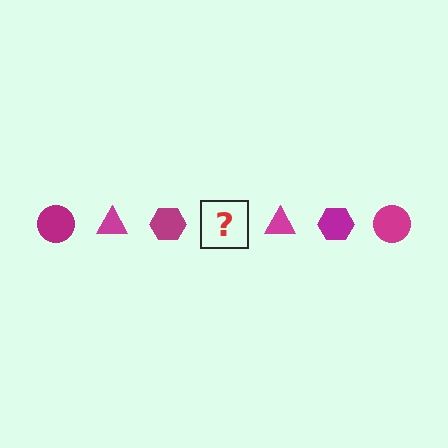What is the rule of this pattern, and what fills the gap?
The rule is that the pattern cycles through circle, triangle, hexagon shapes in magenta. The gap should be filled with a magenta circle.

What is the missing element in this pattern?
The missing element is a magenta circle.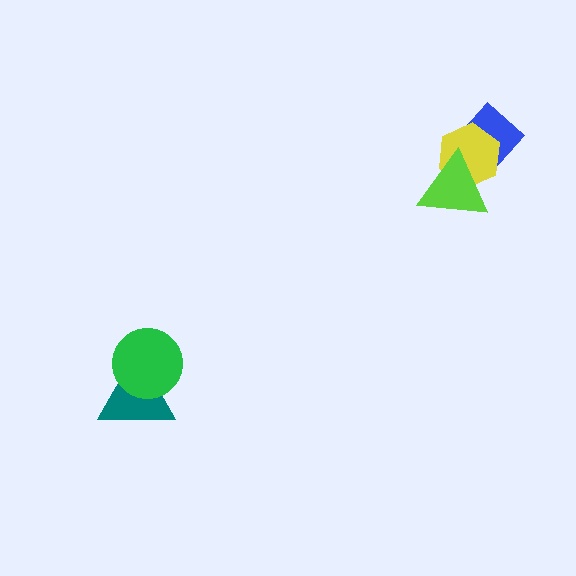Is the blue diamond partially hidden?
Yes, it is partially covered by another shape.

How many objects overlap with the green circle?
1 object overlaps with the green circle.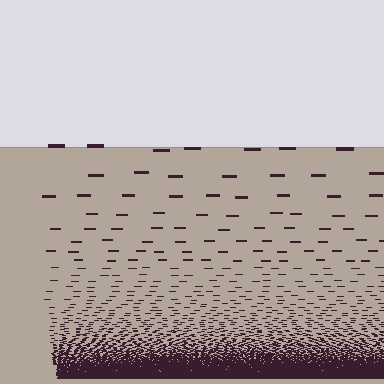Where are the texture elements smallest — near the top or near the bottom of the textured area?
Near the bottom.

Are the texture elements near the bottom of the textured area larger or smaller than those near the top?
Smaller. The gradient is inverted — elements near the bottom are smaller and denser.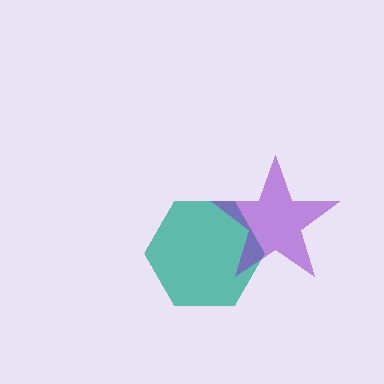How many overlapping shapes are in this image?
There are 2 overlapping shapes in the image.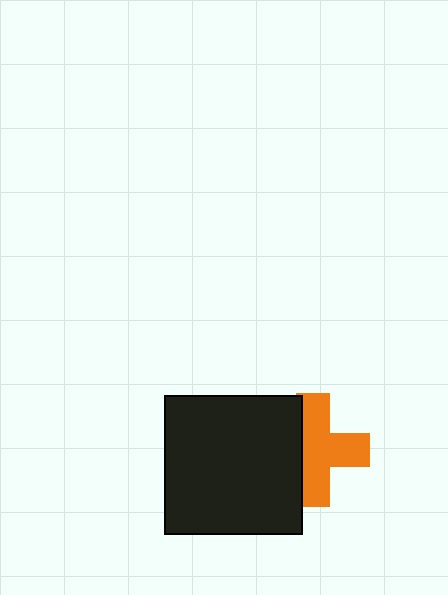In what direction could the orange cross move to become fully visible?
The orange cross could move right. That would shift it out from behind the black square entirely.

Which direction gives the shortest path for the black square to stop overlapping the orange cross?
Moving left gives the shortest separation.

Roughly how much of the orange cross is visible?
Most of it is visible (roughly 66%).